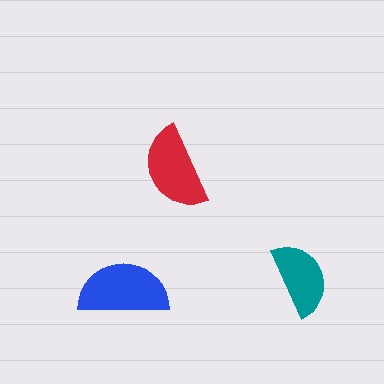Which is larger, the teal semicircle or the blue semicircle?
The blue one.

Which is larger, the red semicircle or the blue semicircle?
The blue one.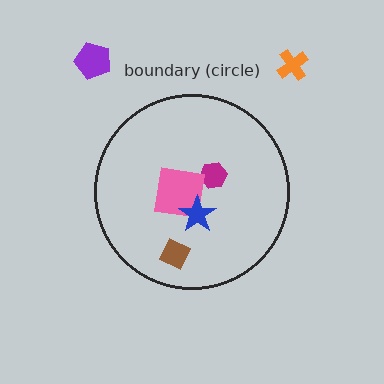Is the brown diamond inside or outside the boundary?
Inside.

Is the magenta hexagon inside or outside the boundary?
Inside.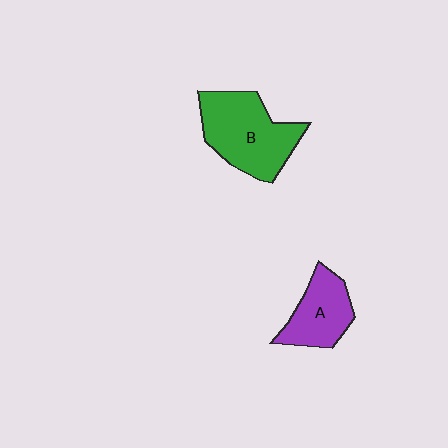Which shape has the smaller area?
Shape A (purple).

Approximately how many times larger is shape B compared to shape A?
Approximately 1.6 times.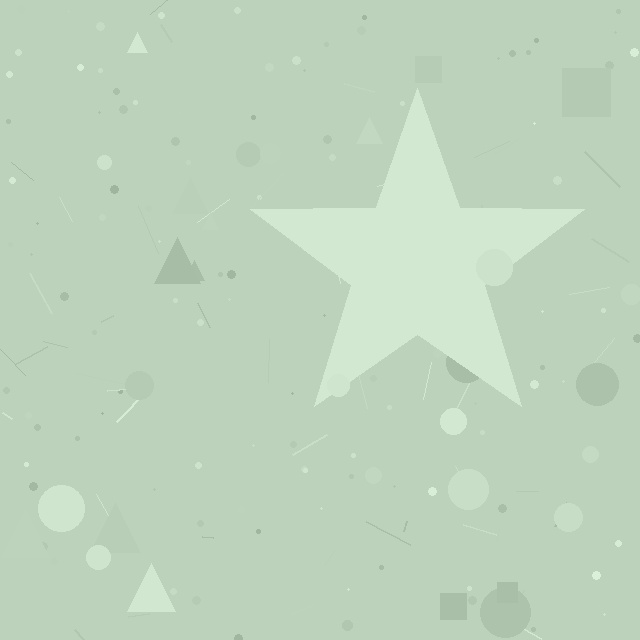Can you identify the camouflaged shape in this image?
The camouflaged shape is a star.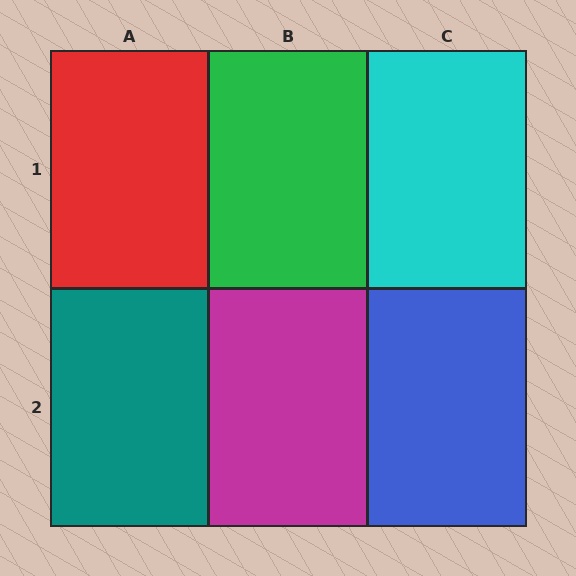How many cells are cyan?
1 cell is cyan.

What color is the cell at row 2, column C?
Blue.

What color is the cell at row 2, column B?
Magenta.